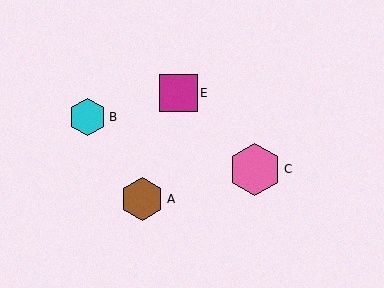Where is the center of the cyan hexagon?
The center of the cyan hexagon is at (87, 117).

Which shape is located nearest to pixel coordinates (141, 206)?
The brown hexagon (labeled A) at (142, 199) is nearest to that location.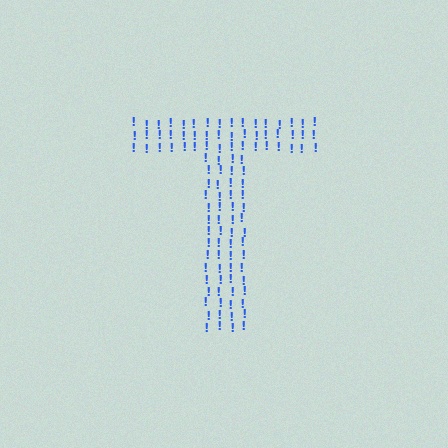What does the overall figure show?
The overall figure shows the letter T.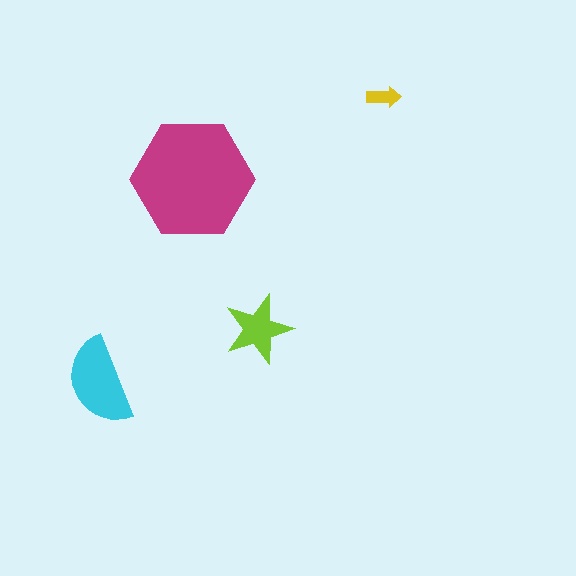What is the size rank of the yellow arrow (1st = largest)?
4th.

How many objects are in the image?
There are 4 objects in the image.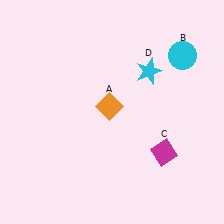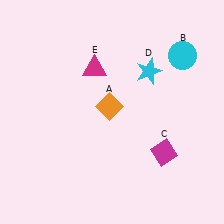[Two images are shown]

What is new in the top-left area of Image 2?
A magenta triangle (E) was added in the top-left area of Image 2.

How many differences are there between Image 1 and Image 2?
There is 1 difference between the two images.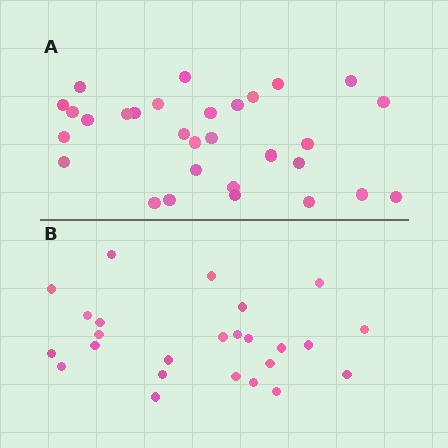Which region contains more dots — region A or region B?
Region A (the top region) has more dots.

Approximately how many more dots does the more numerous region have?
Region A has about 5 more dots than region B.